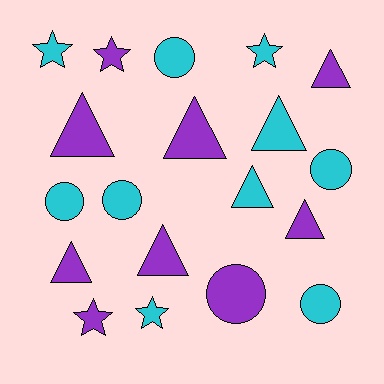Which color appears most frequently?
Cyan, with 10 objects.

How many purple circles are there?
There is 1 purple circle.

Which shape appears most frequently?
Triangle, with 8 objects.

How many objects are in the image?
There are 19 objects.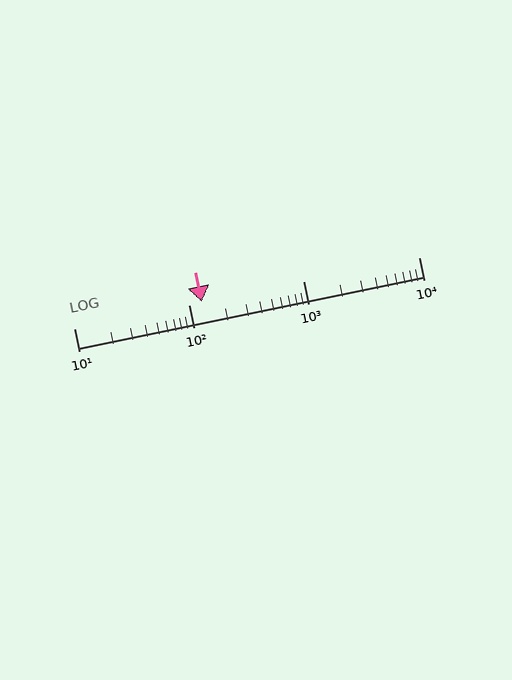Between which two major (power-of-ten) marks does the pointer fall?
The pointer is between 100 and 1000.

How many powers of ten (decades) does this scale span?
The scale spans 3 decades, from 10 to 10000.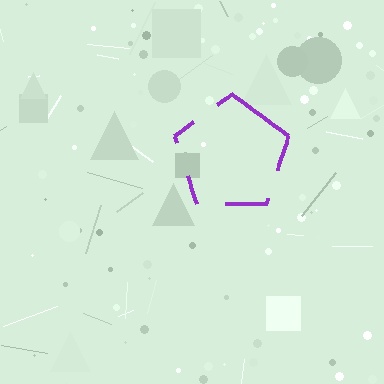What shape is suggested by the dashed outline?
The dashed outline suggests a pentagon.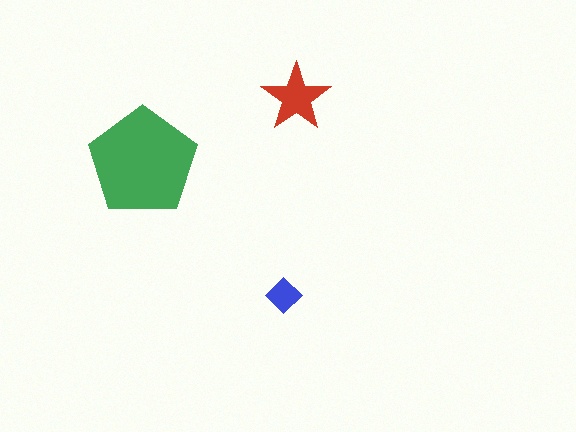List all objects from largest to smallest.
The green pentagon, the red star, the blue diamond.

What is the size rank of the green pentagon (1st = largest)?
1st.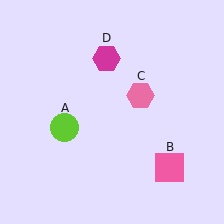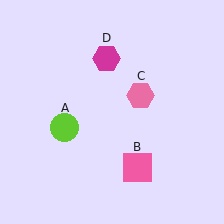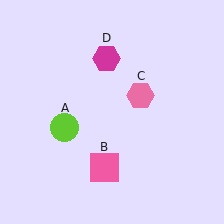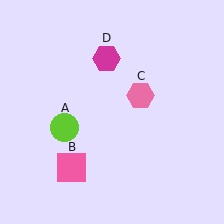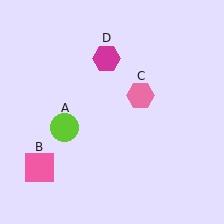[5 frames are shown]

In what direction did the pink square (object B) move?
The pink square (object B) moved left.